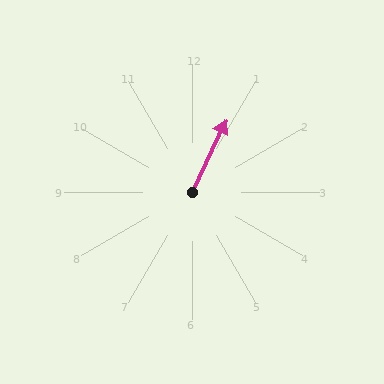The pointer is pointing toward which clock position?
Roughly 1 o'clock.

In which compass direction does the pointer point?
Northeast.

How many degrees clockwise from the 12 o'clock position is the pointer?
Approximately 25 degrees.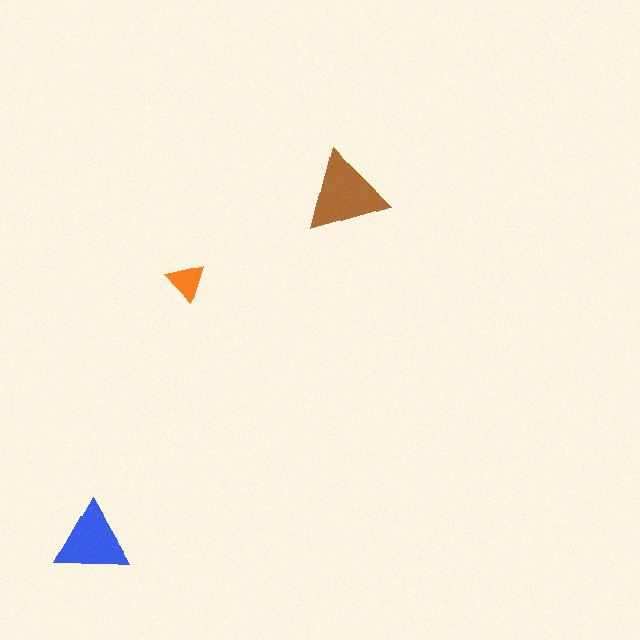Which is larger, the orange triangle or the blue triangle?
The blue one.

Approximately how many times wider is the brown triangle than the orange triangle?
About 2 times wider.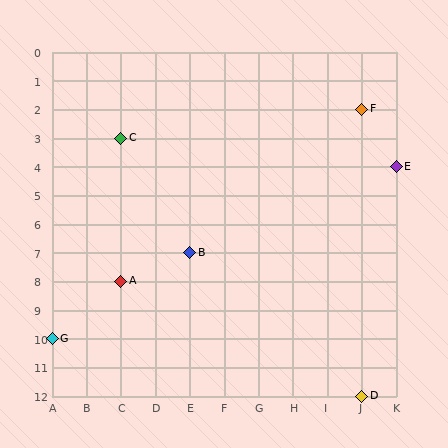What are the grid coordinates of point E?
Point E is at grid coordinates (K, 4).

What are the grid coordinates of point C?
Point C is at grid coordinates (C, 3).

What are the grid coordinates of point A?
Point A is at grid coordinates (C, 8).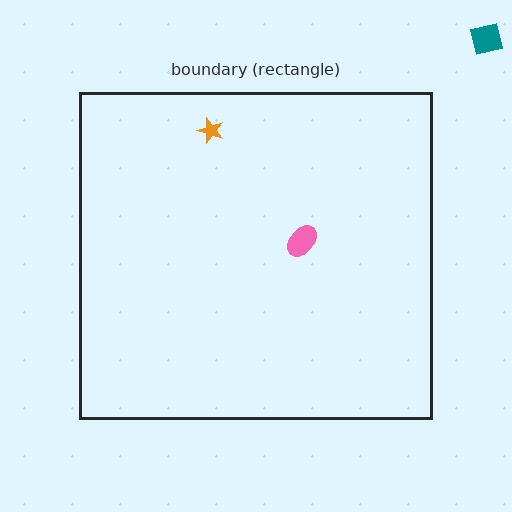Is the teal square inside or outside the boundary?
Outside.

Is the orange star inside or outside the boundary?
Inside.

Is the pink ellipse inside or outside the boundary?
Inside.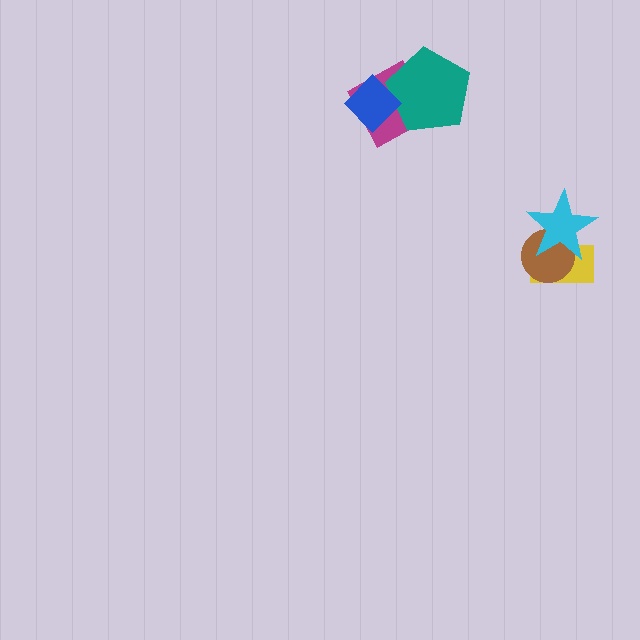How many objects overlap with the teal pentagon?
2 objects overlap with the teal pentagon.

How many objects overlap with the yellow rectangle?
2 objects overlap with the yellow rectangle.